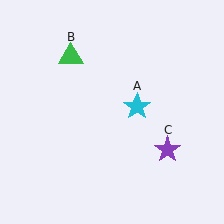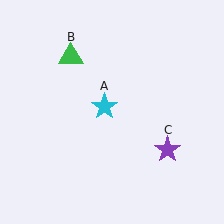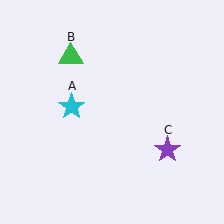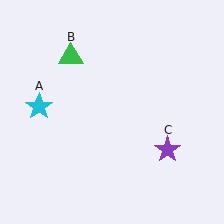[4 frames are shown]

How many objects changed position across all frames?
1 object changed position: cyan star (object A).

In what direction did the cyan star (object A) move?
The cyan star (object A) moved left.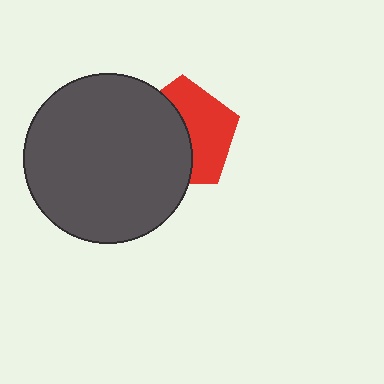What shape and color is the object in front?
The object in front is a dark gray circle.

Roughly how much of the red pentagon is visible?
About half of it is visible (roughly 49%).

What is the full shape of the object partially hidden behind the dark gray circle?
The partially hidden object is a red pentagon.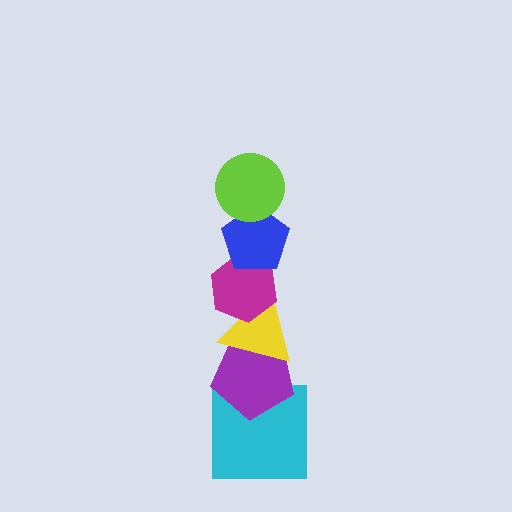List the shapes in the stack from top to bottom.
From top to bottom: the lime circle, the blue pentagon, the magenta hexagon, the yellow triangle, the purple pentagon, the cyan square.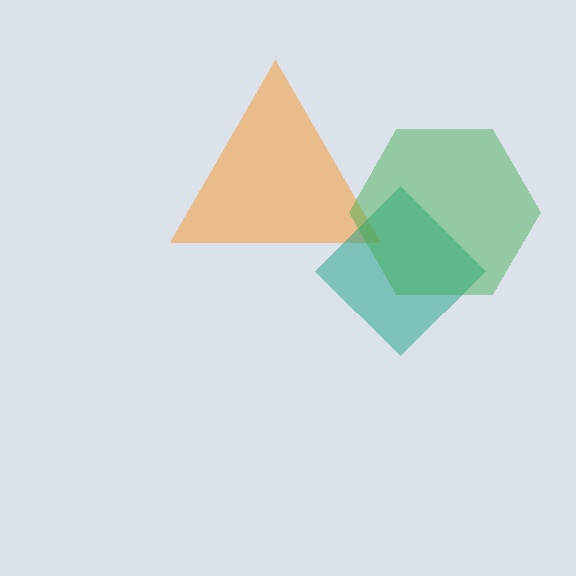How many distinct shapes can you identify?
There are 3 distinct shapes: an orange triangle, a teal diamond, a green hexagon.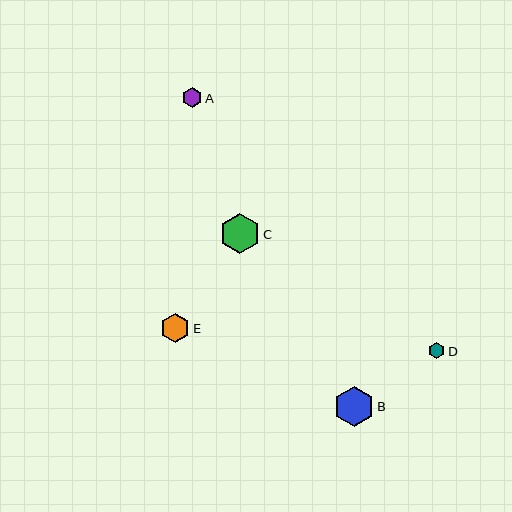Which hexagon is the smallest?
Hexagon D is the smallest with a size of approximately 17 pixels.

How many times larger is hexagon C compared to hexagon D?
Hexagon C is approximately 2.4 times the size of hexagon D.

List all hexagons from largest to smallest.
From largest to smallest: B, C, E, A, D.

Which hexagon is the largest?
Hexagon B is the largest with a size of approximately 40 pixels.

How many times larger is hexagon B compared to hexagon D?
Hexagon B is approximately 2.4 times the size of hexagon D.